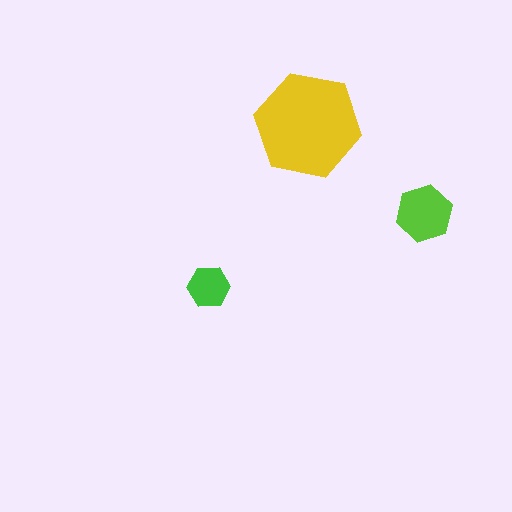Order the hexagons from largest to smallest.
the yellow one, the lime one, the green one.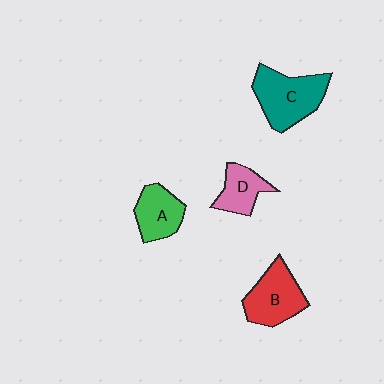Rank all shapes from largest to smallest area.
From largest to smallest: C (teal), B (red), A (green), D (pink).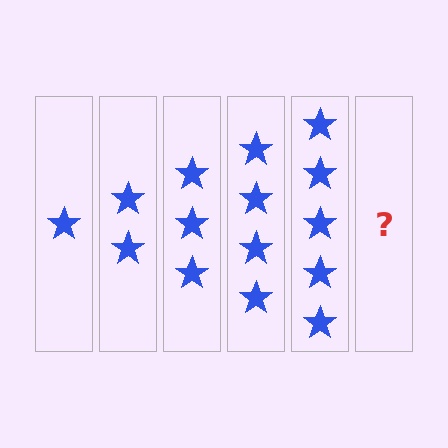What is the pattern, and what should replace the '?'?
The pattern is that each step adds one more star. The '?' should be 6 stars.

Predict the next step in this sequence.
The next step is 6 stars.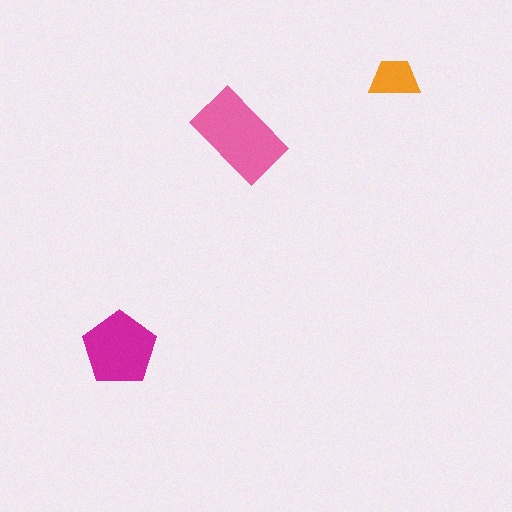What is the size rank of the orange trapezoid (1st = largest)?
3rd.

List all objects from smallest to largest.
The orange trapezoid, the magenta pentagon, the pink rectangle.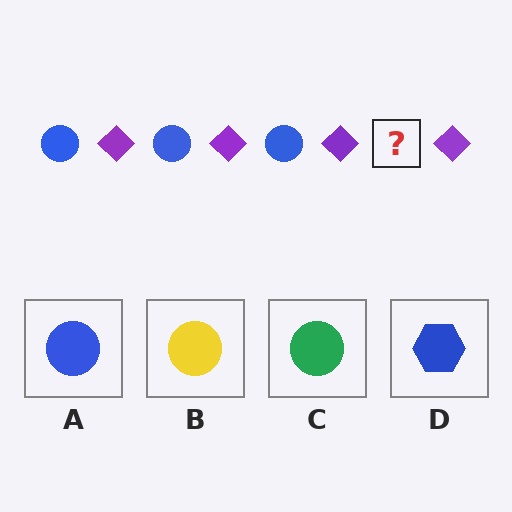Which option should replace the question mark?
Option A.